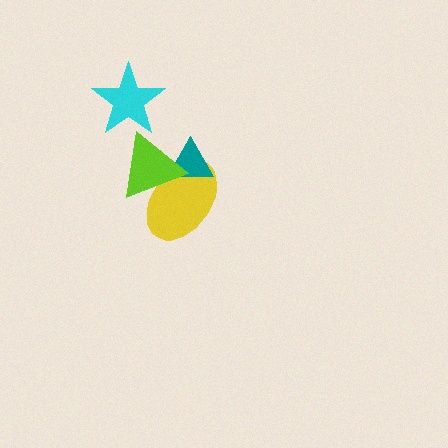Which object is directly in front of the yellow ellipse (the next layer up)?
The teal triangle is directly in front of the yellow ellipse.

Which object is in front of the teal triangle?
The lime triangle is in front of the teal triangle.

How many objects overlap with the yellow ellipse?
2 objects overlap with the yellow ellipse.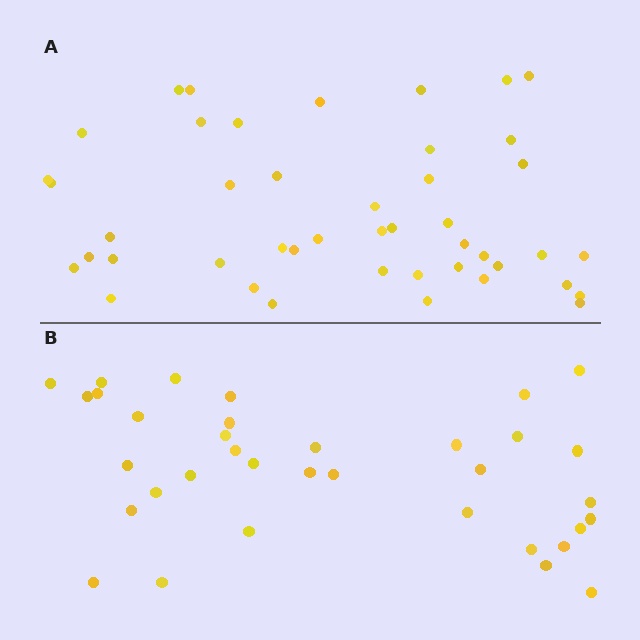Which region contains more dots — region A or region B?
Region A (the top region) has more dots.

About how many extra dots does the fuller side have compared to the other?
Region A has roughly 10 or so more dots than region B.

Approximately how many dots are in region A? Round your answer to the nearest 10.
About 40 dots. (The exact count is 45, which rounds to 40.)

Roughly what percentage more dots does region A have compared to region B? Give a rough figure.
About 30% more.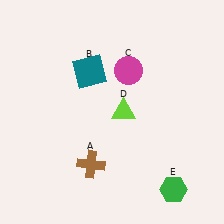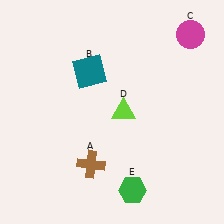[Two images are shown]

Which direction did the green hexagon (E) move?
The green hexagon (E) moved left.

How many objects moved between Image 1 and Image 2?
2 objects moved between the two images.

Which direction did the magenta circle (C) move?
The magenta circle (C) moved right.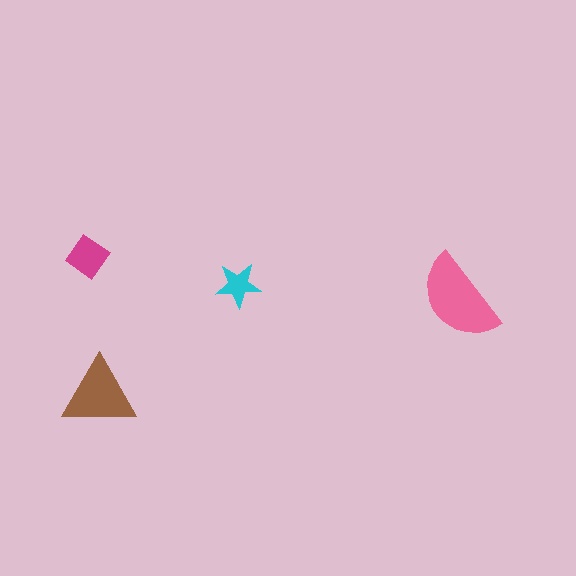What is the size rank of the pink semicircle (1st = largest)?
1st.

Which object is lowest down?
The brown triangle is bottommost.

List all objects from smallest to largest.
The cyan star, the magenta diamond, the brown triangle, the pink semicircle.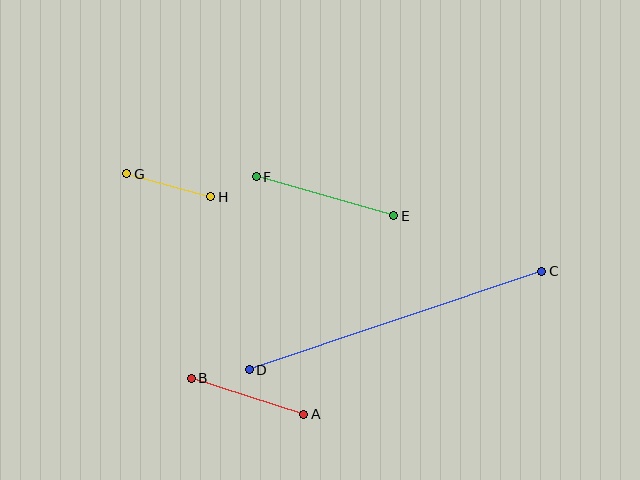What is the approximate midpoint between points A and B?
The midpoint is at approximately (248, 396) pixels.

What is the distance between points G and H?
The distance is approximately 87 pixels.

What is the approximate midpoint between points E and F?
The midpoint is at approximately (325, 196) pixels.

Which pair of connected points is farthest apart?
Points C and D are farthest apart.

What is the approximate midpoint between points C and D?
The midpoint is at approximately (395, 321) pixels.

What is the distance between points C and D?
The distance is approximately 309 pixels.